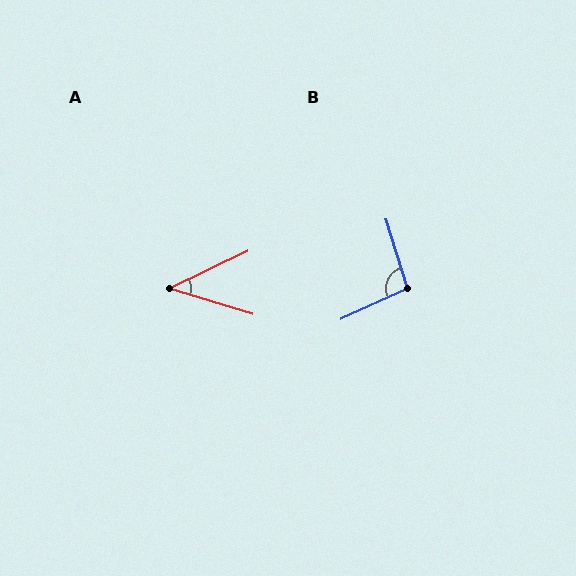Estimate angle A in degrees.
Approximately 43 degrees.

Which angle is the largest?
B, at approximately 97 degrees.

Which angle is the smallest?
A, at approximately 43 degrees.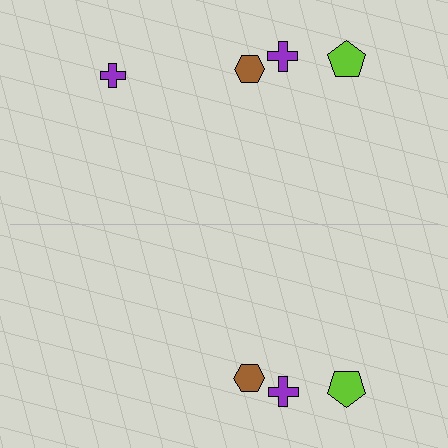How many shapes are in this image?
There are 7 shapes in this image.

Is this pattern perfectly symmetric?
No, the pattern is not perfectly symmetric. A purple cross is missing from the bottom side.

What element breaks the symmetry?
A purple cross is missing from the bottom side.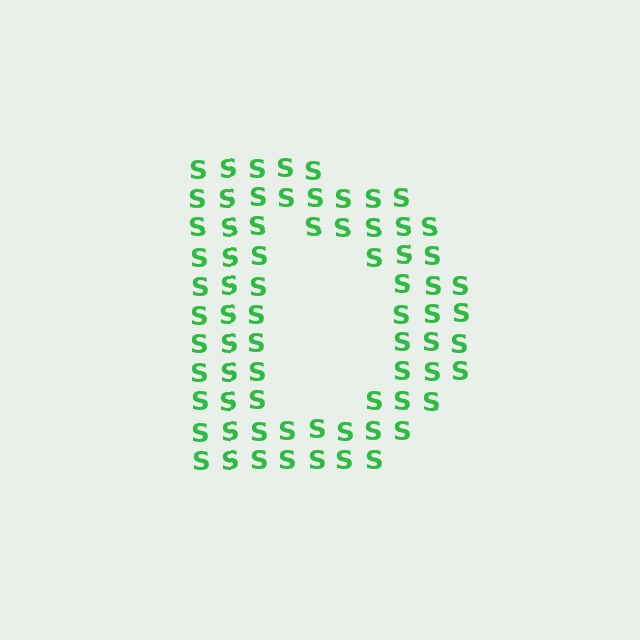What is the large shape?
The large shape is the letter D.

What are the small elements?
The small elements are letter S's.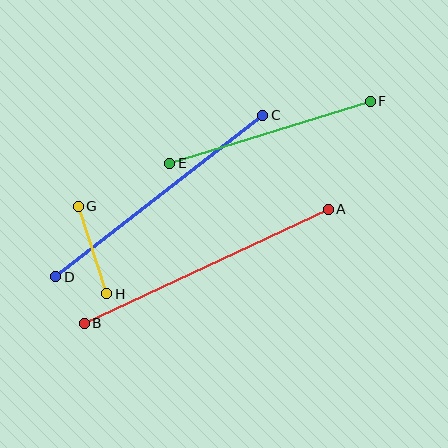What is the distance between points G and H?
The distance is approximately 92 pixels.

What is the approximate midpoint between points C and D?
The midpoint is at approximately (159, 196) pixels.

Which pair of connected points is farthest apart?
Points A and B are farthest apart.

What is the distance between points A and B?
The distance is approximately 269 pixels.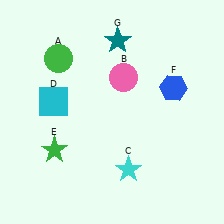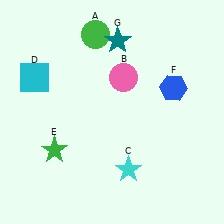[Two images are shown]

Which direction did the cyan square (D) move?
The cyan square (D) moved up.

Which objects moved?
The objects that moved are: the green circle (A), the cyan square (D).